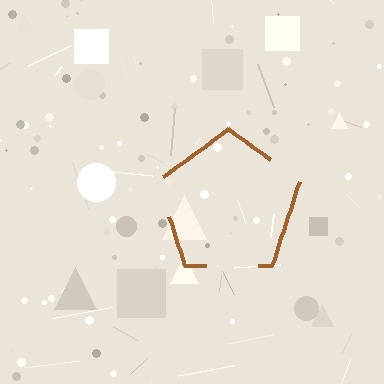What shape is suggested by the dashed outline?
The dashed outline suggests a pentagon.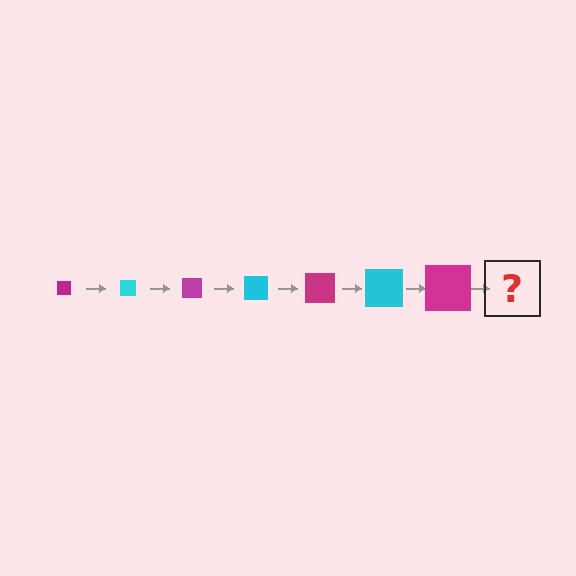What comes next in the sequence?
The next element should be a cyan square, larger than the previous one.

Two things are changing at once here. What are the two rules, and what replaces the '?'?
The two rules are that the square grows larger each step and the color cycles through magenta and cyan. The '?' should be a cyan square, larger than the previous one.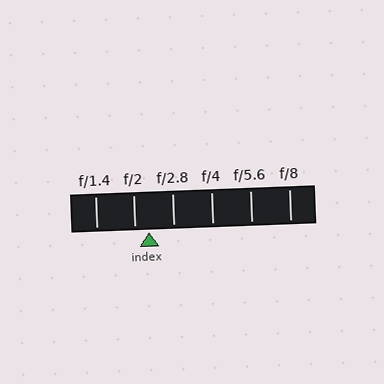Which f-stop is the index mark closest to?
The index mark is closest to f/2.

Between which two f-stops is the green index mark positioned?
The index mark is between f/2 and f/2.8.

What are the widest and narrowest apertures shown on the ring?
The widest aperture shown is f/1.4 and the narrowest is f/8.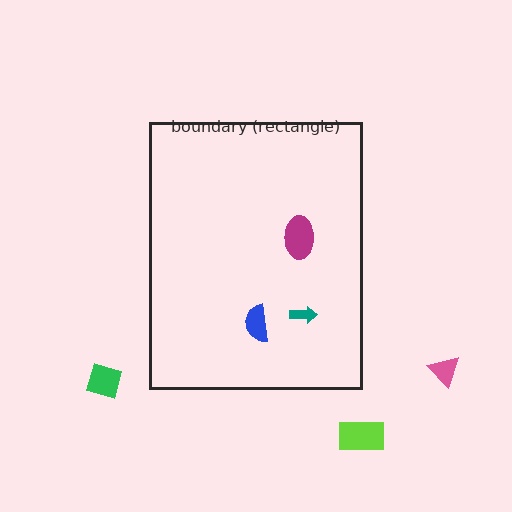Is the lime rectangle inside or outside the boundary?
Outside.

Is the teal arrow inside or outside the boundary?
Inside.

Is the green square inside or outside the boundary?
Outside.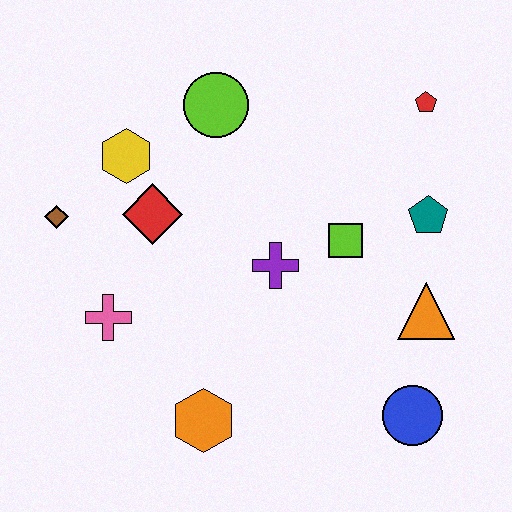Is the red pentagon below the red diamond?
No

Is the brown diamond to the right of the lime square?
No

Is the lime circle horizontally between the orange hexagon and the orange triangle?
Yes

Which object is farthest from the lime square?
The brown diamond is farthest from the lime square.